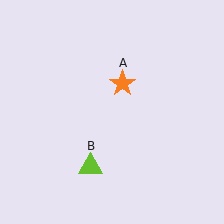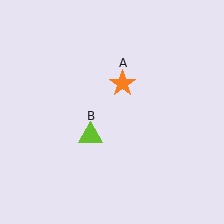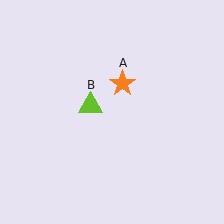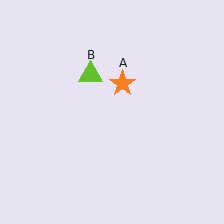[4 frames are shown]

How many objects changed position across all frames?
1 object changed position: lime triangle (object B).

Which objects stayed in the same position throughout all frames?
Orange star (object A) remained stationary.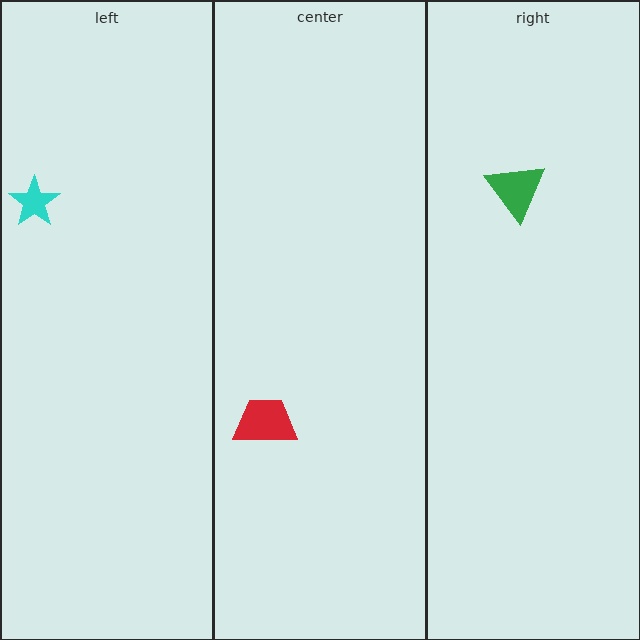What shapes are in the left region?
The cyan star.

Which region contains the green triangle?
The right region.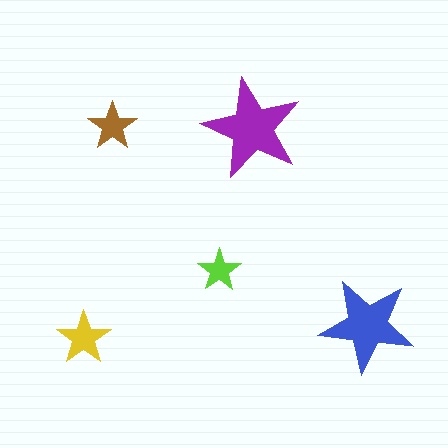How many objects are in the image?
There are 5 objects in the image.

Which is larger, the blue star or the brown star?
The blue one.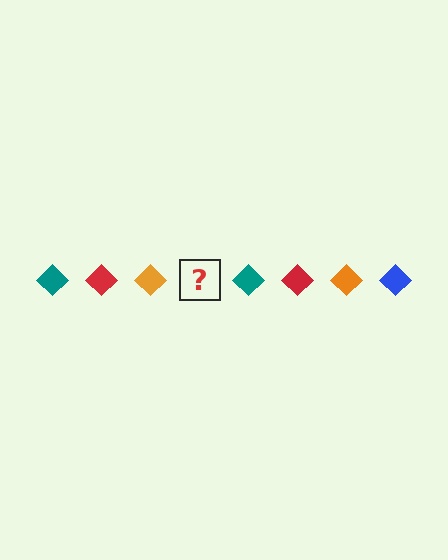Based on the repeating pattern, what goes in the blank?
The blank should be a blue diamond.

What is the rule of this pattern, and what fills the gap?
The rule is that the pattern cycles through teal, red, orange, blue diamonds. The gap should be filled with a blue diamond.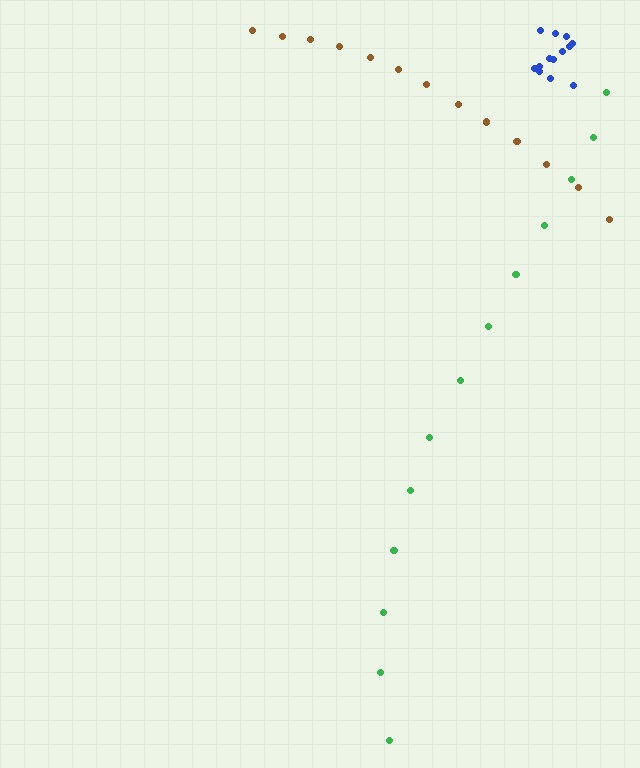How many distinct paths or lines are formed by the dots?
There are 3 distinct paths.